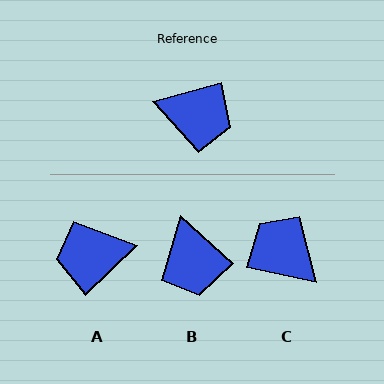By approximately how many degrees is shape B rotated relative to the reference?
Approximately 58 degrees clockwise.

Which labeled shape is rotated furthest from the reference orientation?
C, about 153 degrees away.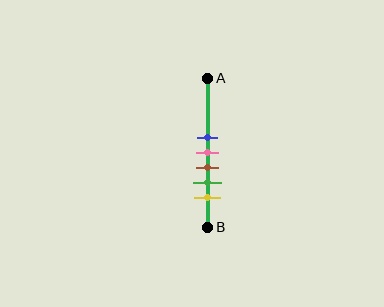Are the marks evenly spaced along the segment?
Yes, the marks are approximately evenly spaced.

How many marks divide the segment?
There are 5 marks dividing the segment.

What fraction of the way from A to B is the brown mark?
The brown mark is approximately 60% (0.6) of the way from A to B.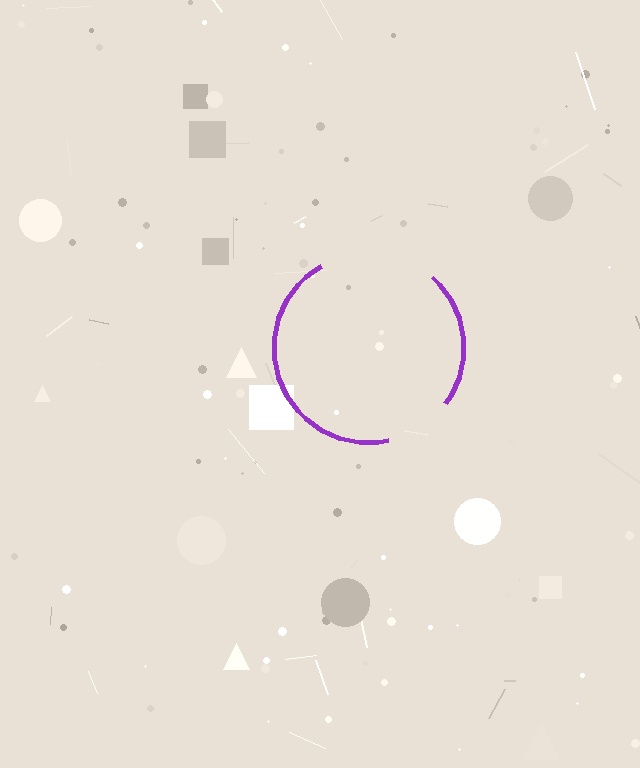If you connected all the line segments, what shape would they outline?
They would outline a circle.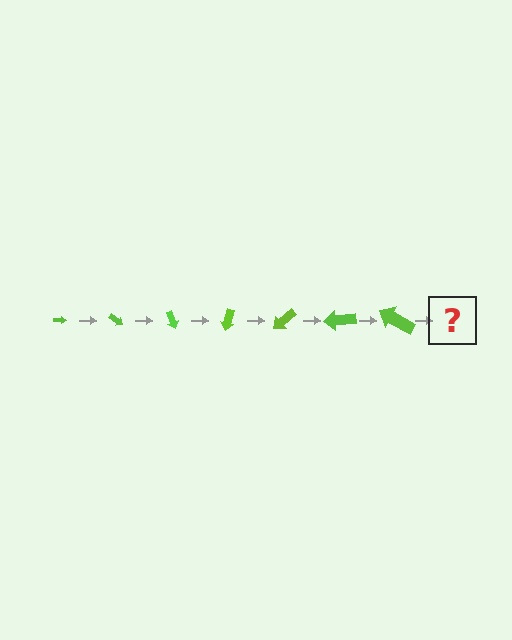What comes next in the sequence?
The next element should be an arrow, larger than the previous one and rotated 245 degrees from the start.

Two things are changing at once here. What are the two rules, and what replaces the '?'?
The two rules are that the arrow grows larger each step and it rotates 35 degrees each step. The '?' should be an arrow, larger than the previous one and rotated 245 degrees from the start.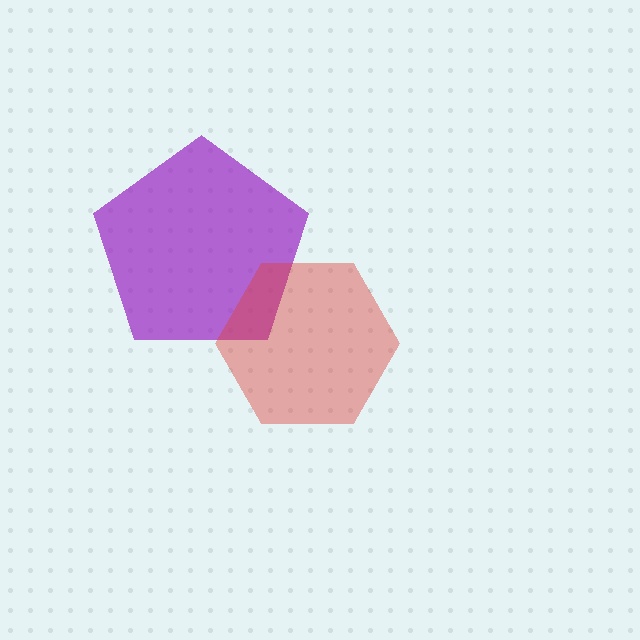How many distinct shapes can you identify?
There are 2 distinct shapes: a purple pentagon, a red hexagon.